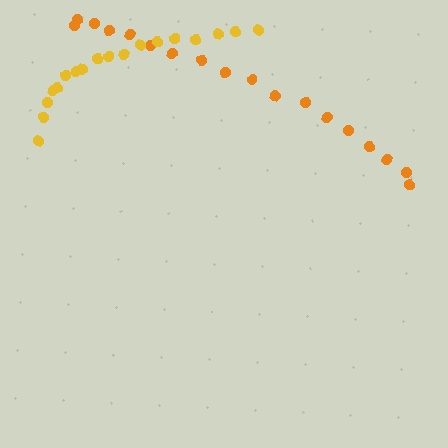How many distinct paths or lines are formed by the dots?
There are 2 distinct paths.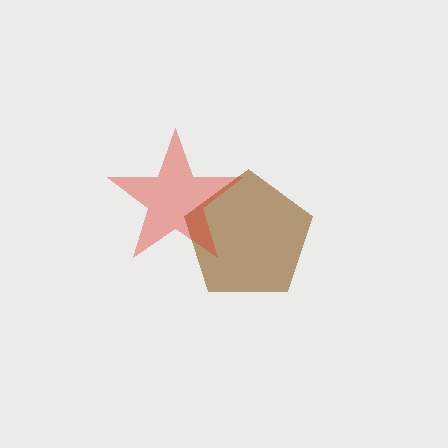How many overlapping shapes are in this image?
There are 2 overlapping shapes in the image.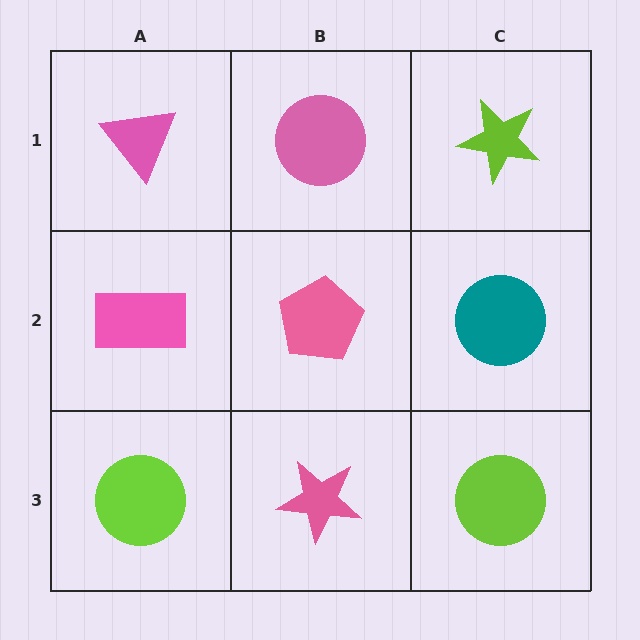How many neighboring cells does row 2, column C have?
3.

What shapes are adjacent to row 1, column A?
A pink rectangle (row 2, column A), a pink circle (row 1, column B).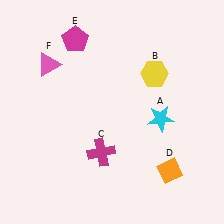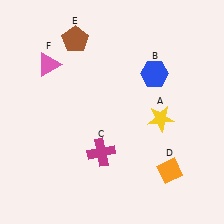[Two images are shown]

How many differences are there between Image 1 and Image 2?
There are 3 differences between the two images.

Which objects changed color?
A changed from cyan to yellow. B changed from yellow to blue. E changed from magenta to brown.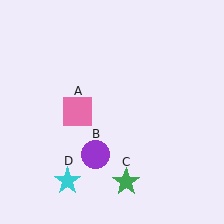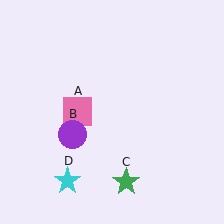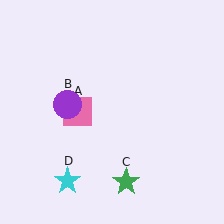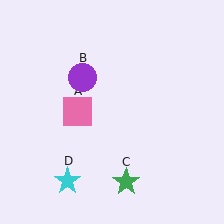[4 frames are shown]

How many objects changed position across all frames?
1 object changed position: purple circle (object B).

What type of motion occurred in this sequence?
The purple circle (object B) rotated clockwise around the center of the scene.